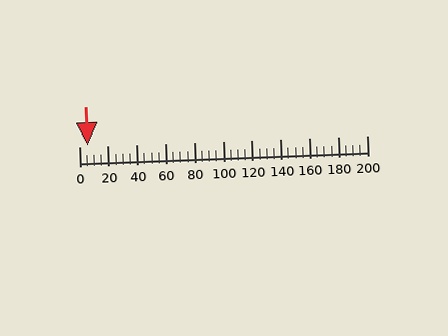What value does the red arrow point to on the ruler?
The red arrow points to approximately 6.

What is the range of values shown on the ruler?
The ruler shows values from 0 to 200.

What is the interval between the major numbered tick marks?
The major tick marks are spaced 20 units apart.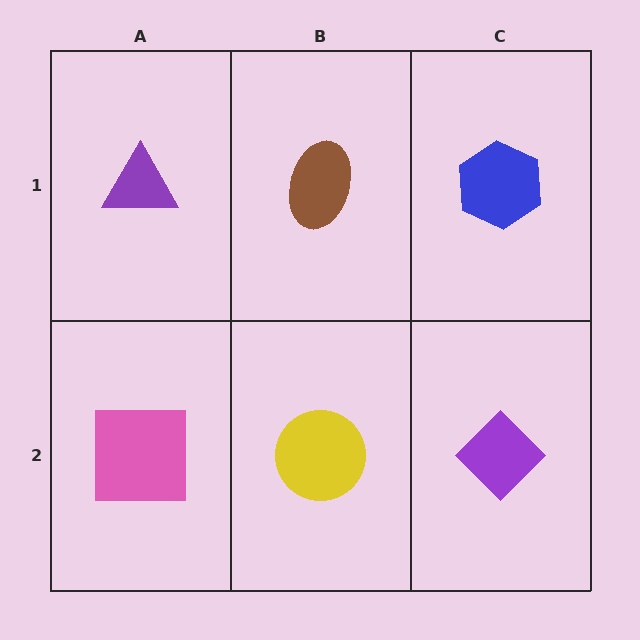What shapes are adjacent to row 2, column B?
A brown ellipse (row 1, column B), a pink square (row 2, column A), a purple diamond (row 2, column C).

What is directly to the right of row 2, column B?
A purple diamond.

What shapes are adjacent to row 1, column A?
A pink square (row 2, column A), a brown ellipse (row 1, column B).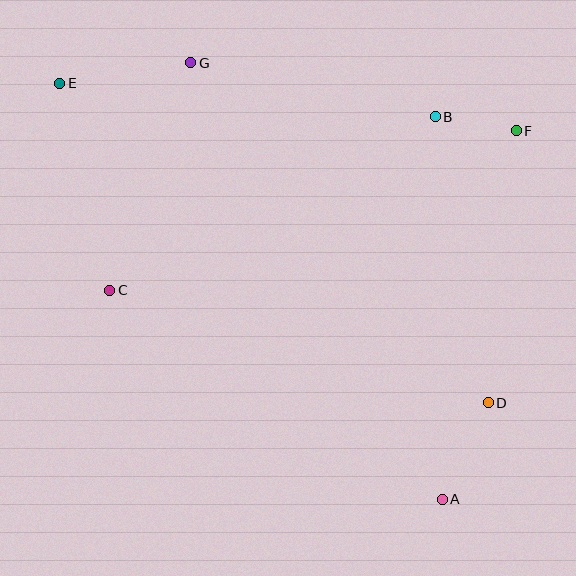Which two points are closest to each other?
Points B and F are closest to each other.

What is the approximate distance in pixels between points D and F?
The distance between D and F is approximately 273 pixels.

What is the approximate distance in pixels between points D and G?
The distance between D and G is approximately 452 pixels.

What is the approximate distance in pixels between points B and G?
The distance between B and G is approximately 250 pixels.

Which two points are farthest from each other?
Points A and E are farthest from each other.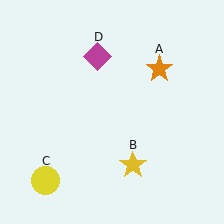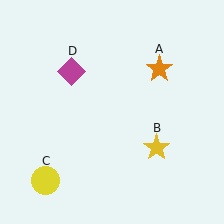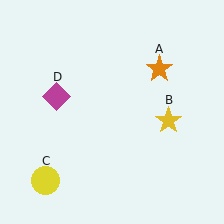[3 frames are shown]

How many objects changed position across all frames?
2 objects changed position: yellow star (object B), magenta diamond (object D).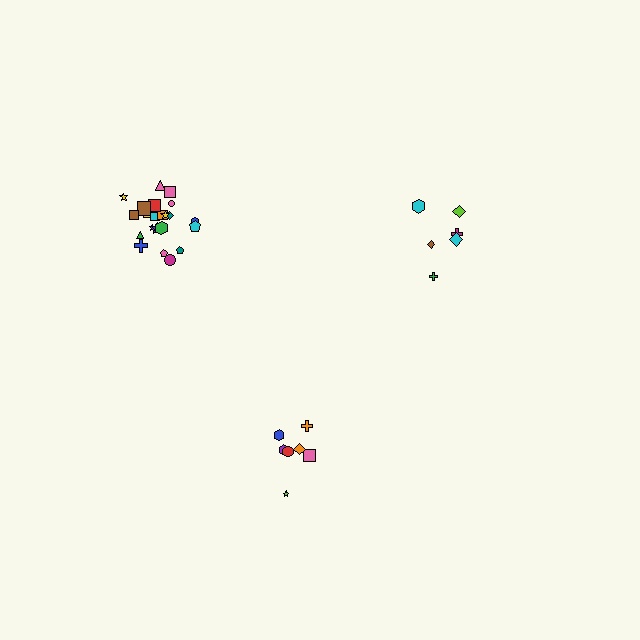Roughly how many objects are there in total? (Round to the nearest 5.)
Roughly 35 objects in total.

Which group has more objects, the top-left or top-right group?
The top-left group.